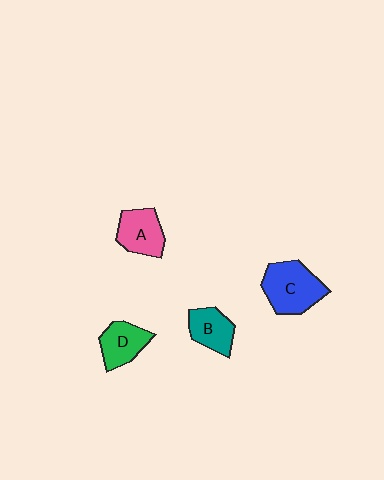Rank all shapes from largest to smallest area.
From largest to smallest: C (blue), A (pink), D (green), B (teal).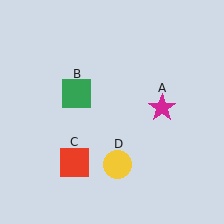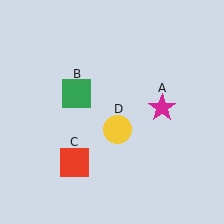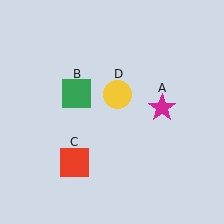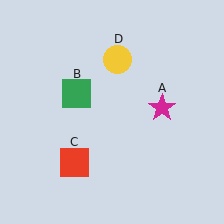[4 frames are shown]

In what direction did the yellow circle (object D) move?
The yellow circle (object D) moved up.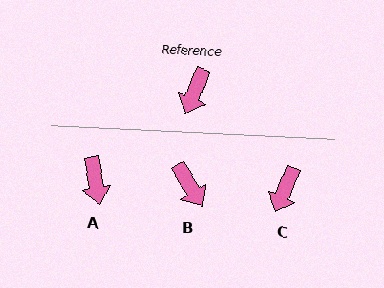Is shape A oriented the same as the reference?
No, it is off by about 32 degrees.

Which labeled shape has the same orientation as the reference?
C.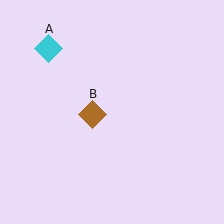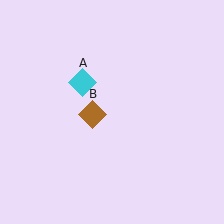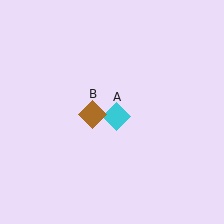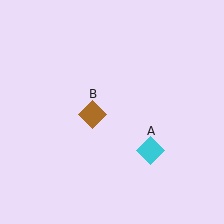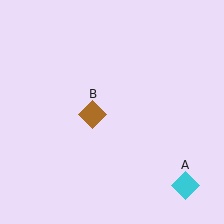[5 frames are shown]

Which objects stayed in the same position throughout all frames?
Brown diamond (object B) remained stationary.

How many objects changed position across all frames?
1 object changed position: cyan diamond (object A).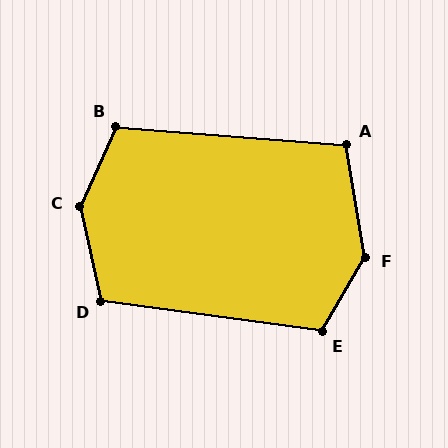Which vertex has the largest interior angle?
C, at approximately 143 degrees.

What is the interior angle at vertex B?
Approximately 110 degrees (obtuse).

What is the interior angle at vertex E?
Approximately 113 degrees (obtuse).